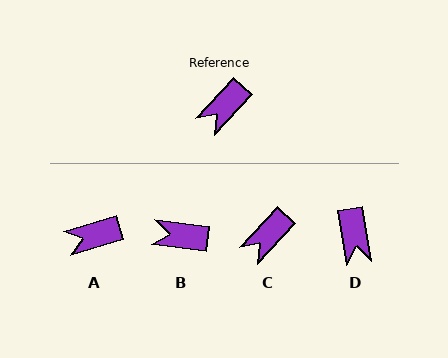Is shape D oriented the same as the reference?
No, it is off by about 52 degrees.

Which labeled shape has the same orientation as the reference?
C.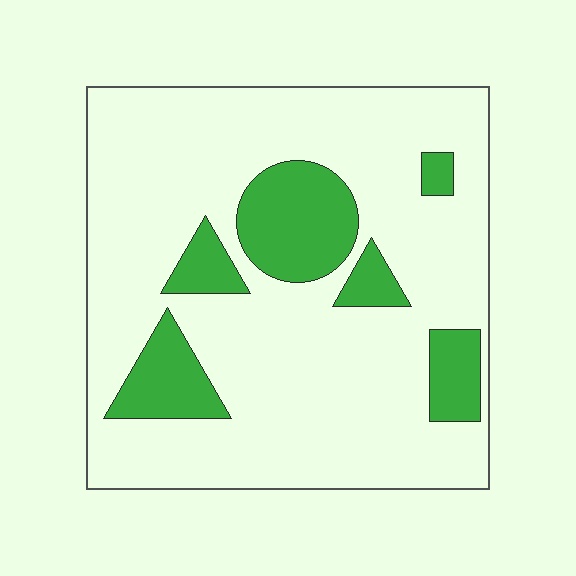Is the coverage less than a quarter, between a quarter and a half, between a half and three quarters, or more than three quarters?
Less than a quarter.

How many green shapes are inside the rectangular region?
6.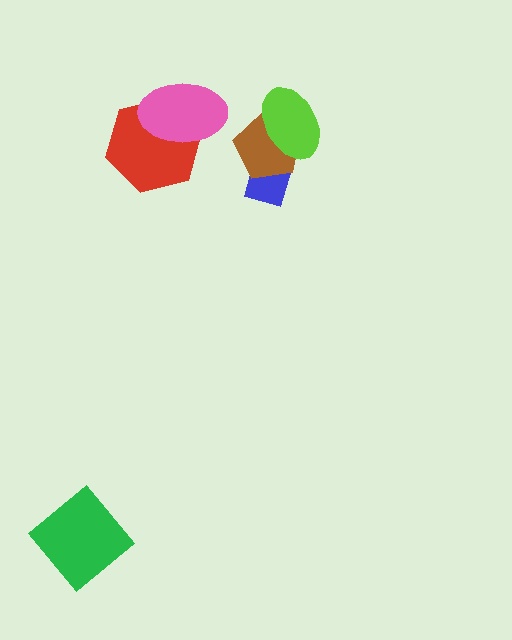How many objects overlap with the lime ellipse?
1 object overlaps with the lime ellipse.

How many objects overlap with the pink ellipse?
1 object overlaps with the pink ellipse.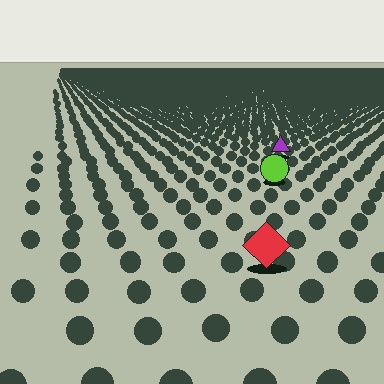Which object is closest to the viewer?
The red diamond is closest. The texture marks near it are larger and more spread out.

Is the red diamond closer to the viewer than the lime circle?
Yes. The red diamond is closer — you can tell from the texture gradient: the ground texture is coarser near it.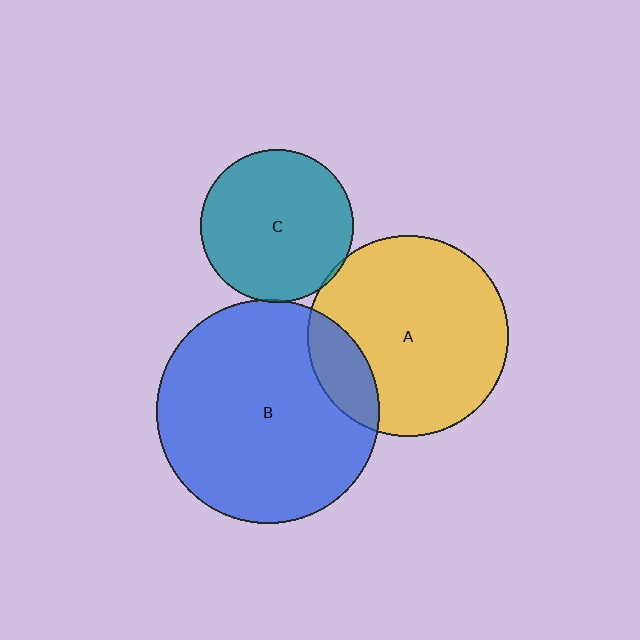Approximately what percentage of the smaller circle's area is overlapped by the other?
Approximately 15%.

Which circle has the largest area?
Circle B (blue).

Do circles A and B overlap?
Yes.